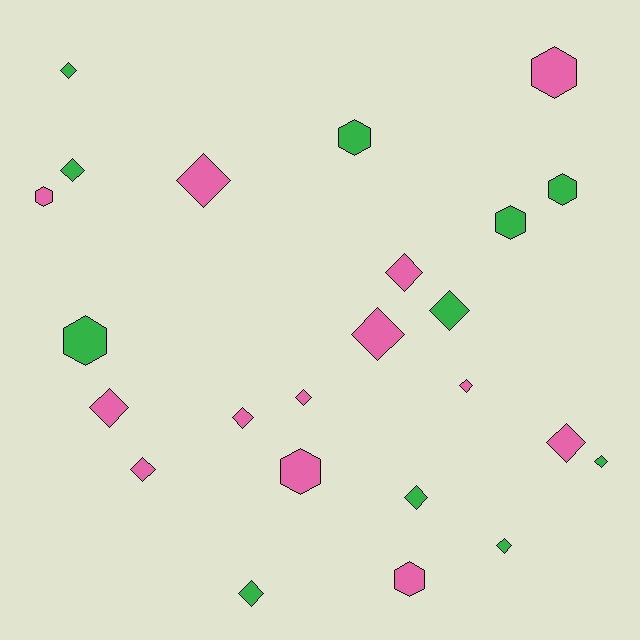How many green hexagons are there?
There are 4 green hexagons.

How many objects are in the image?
There are 24 objects.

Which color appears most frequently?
Pink, with 13 objects.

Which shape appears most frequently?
Diamond, with 16 objects.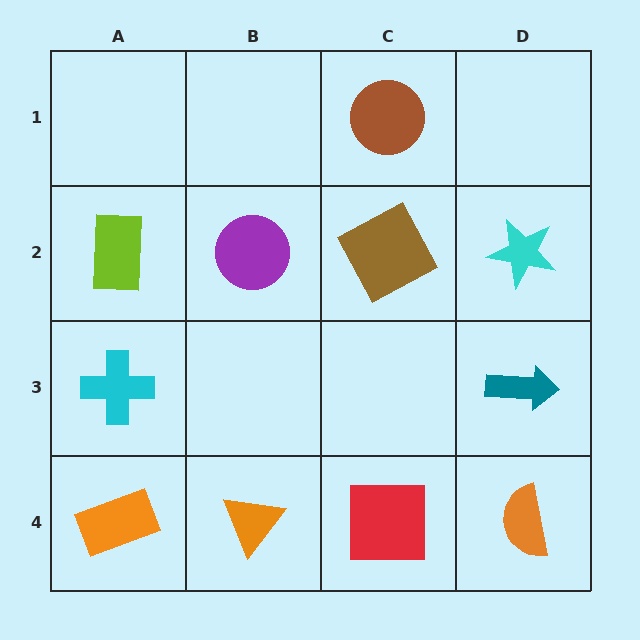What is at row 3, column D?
A teal arrow.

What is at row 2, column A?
A lime rectangle.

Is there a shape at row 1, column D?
No, that cell is empty.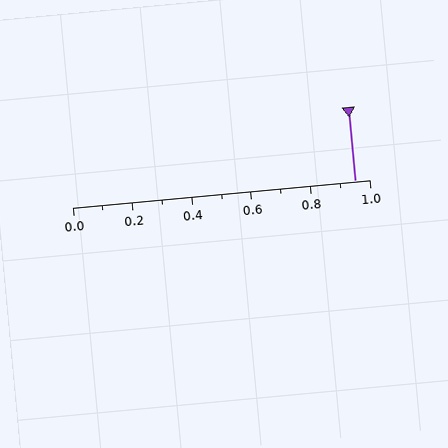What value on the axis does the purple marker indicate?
The marker indicates approximately 0.95.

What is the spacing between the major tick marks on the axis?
The major ticks are spaced 0.2 apart.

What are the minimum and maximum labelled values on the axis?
The axis runs from 0.0 to 1.0.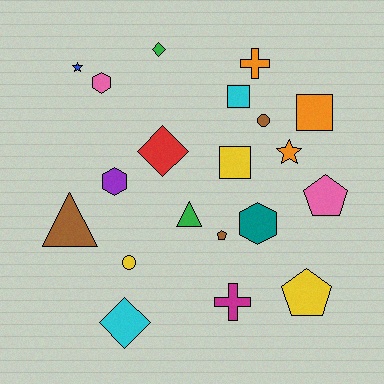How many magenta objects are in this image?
There is 1 magenta object.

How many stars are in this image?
There are 2 stars.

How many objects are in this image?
There are 20 objects.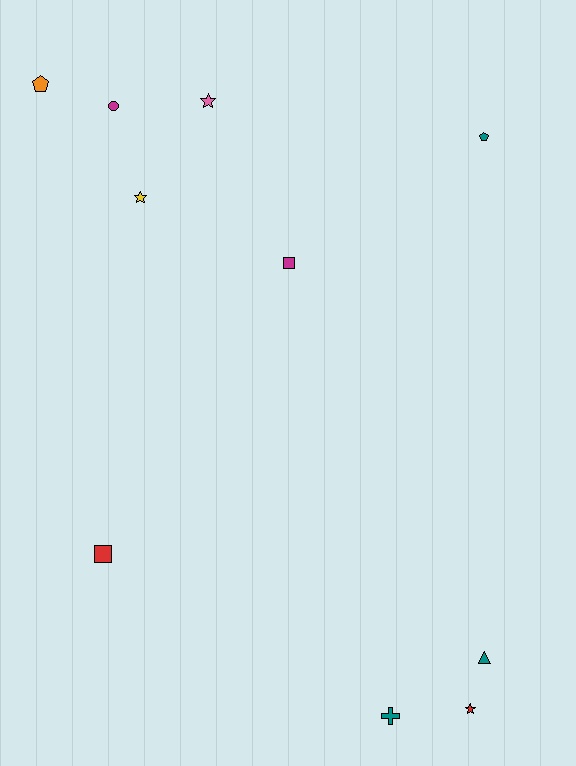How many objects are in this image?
There are 10 objects.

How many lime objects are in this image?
There are no lime objects.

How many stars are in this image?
There are 3 stars.